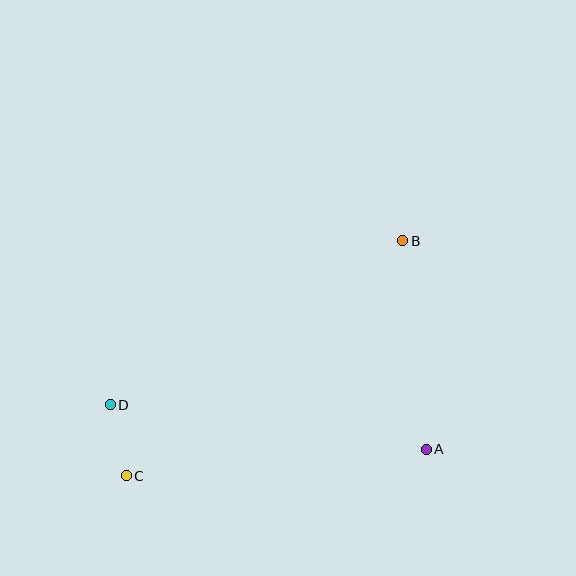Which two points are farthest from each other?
Points B and C are farthest from each other.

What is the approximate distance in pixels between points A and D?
The distance between A and D is approximately 319 pixels.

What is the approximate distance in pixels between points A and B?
The distance between A and B is approximately 210 pixels.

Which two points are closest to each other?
Points C and D are closest to each other.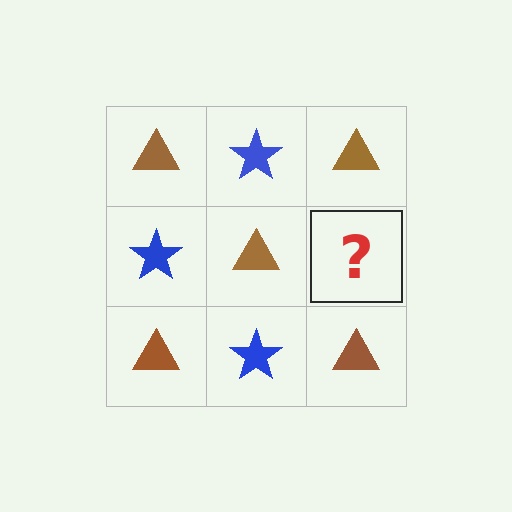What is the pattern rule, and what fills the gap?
The rule is that it alternates brown triangle and blue star in a checkerboard pattern. The gap should be filled with a blue star.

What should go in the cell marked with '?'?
The missing cell should contain a blue star.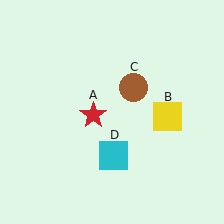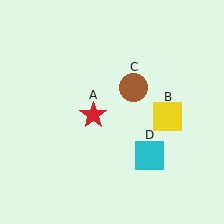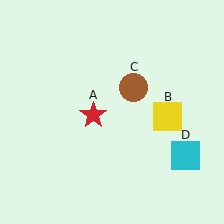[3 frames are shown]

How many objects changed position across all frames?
1 object changed position: cyan square (object D).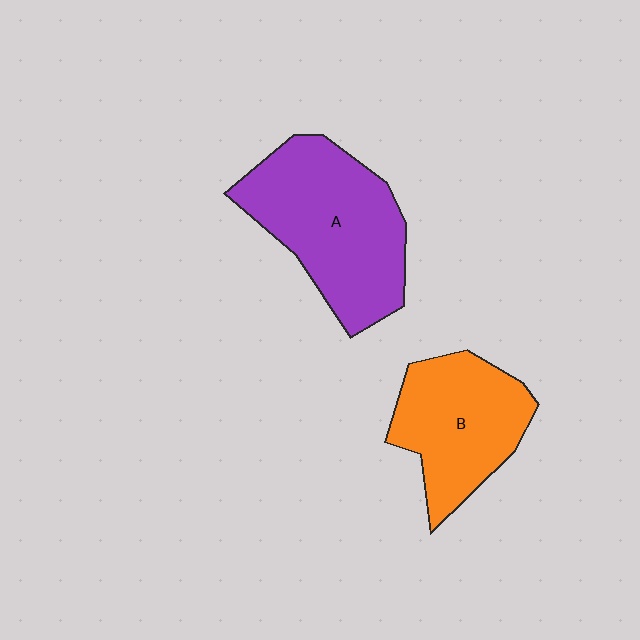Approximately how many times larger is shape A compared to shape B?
Approximately 1.3 times.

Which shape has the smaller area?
Shape B (orange).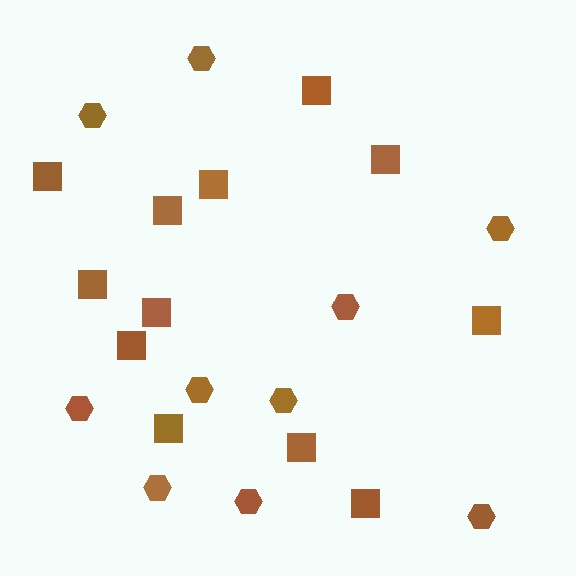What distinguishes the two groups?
There are 2 groups: one group of hexagons (10) and one group of squares (12).